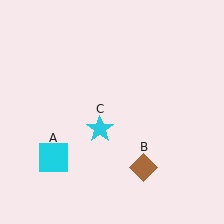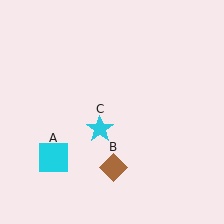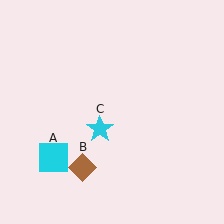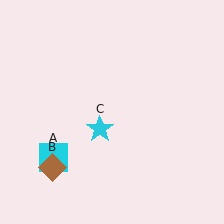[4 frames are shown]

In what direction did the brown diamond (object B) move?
The brown diamond (object B) moved left.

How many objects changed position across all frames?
1 object changed position: brown diamond (object B).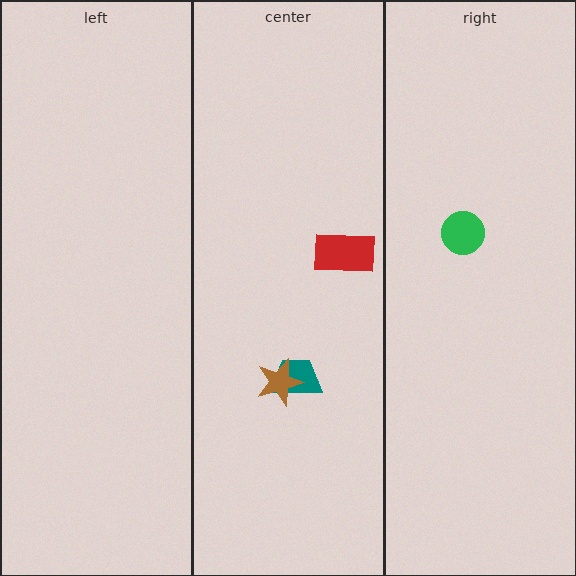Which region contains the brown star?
The center region.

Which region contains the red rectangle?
The center region.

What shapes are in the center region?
The teal trapezoid, the brown star, the red rectangle.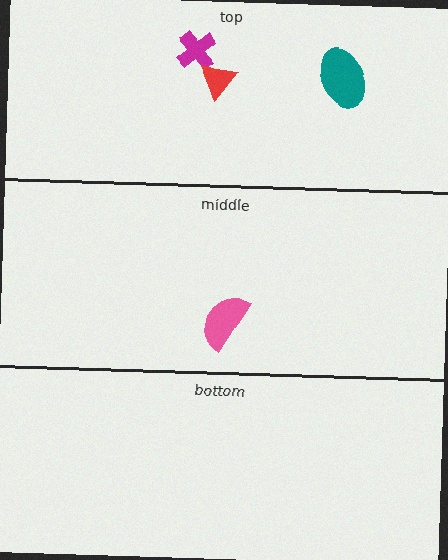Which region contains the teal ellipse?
The top region.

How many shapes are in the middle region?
1.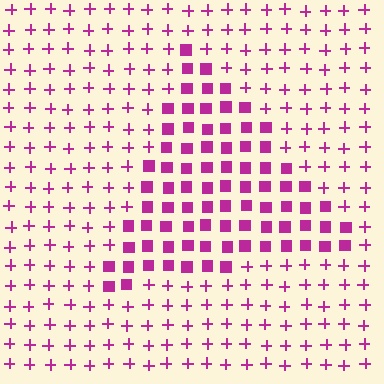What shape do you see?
I see a triangle.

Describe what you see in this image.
The image is filled with small magenta elements arranged in a uniform grid. A triangle-shaped region contains squares, while the surrounding area contains plus signs. The boundary is defined purely by the change in element shape.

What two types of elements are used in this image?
The image uses squares inside the triangle region and plus signs outside it.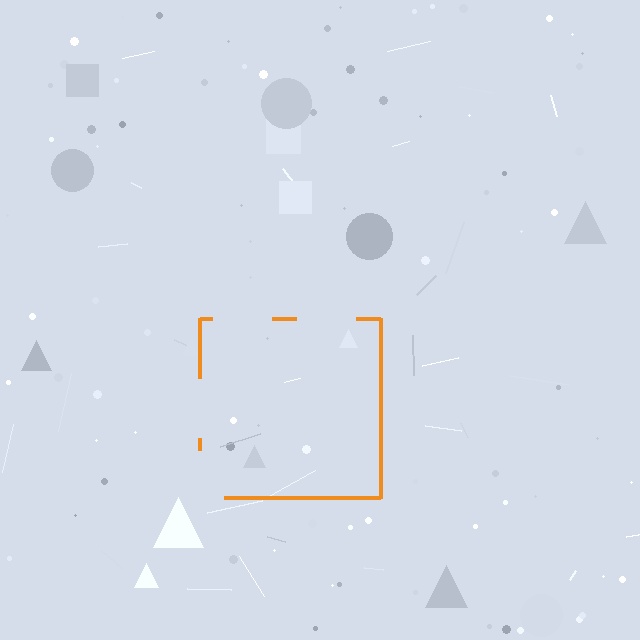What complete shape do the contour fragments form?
The contour fragments form a square.